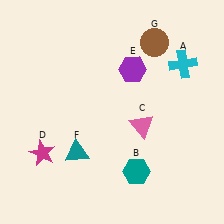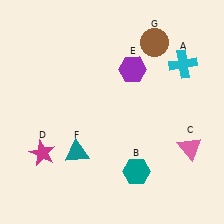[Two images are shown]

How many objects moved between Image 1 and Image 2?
1 object moved between the two images.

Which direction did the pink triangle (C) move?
The pink triangle (C) moved right.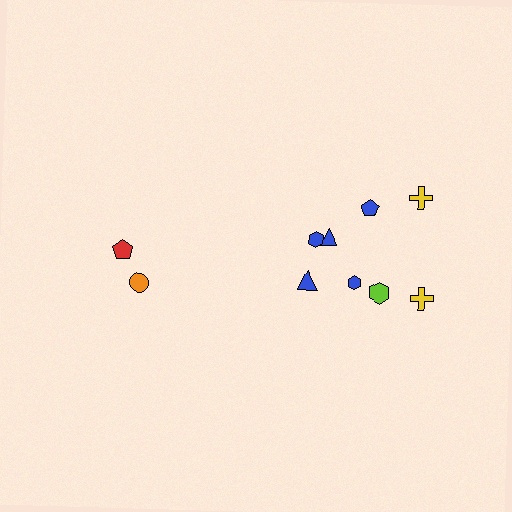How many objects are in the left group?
There are 3 objects.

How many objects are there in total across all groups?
There are 11 objects.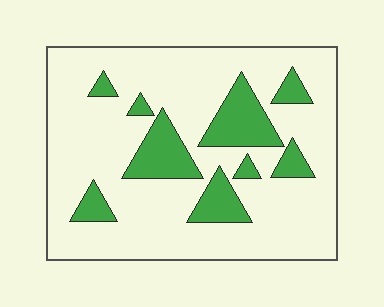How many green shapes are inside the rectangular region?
9.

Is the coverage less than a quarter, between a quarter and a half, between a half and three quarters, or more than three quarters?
Less than a quarter.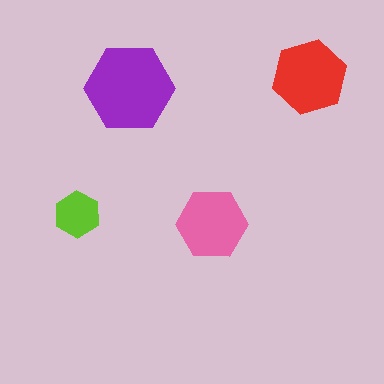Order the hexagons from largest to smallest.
the purple one, the red one, the pink one, the lime one.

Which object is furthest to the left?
The lime hexagon is leftmost.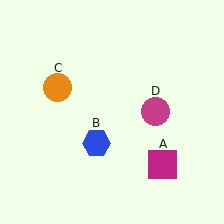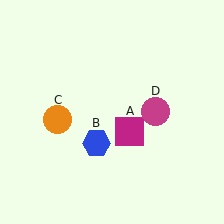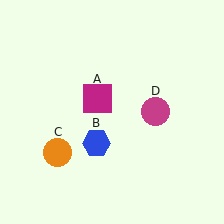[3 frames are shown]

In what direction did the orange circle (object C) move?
The orange circle (object C) moved down.